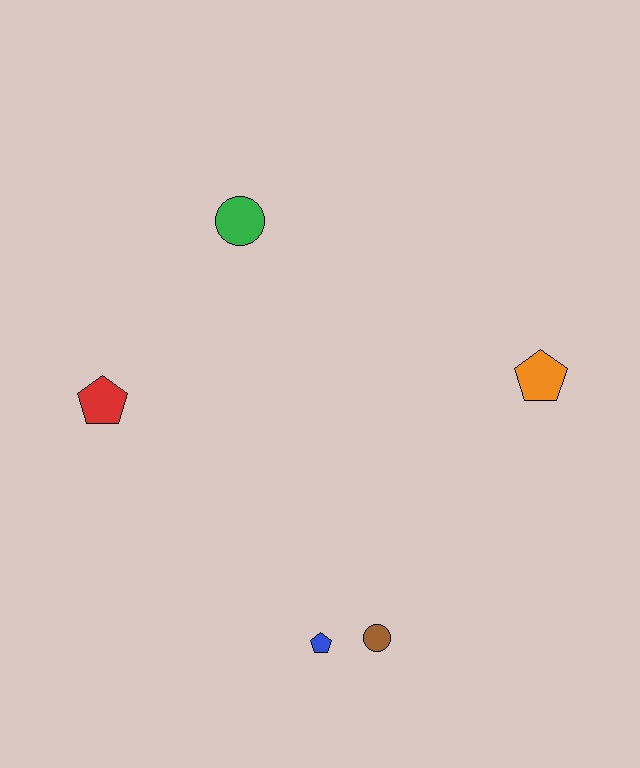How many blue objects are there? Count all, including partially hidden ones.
There is 1 blue object.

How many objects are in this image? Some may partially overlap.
There are 5 objects.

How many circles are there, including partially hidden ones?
There are 2 circles.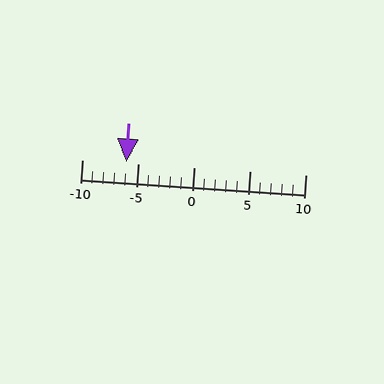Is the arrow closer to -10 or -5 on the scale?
The arrow is closer to -5.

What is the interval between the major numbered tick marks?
The major tick marks are spaced 5 units apart.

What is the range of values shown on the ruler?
The ruler shows values from -10 to 10.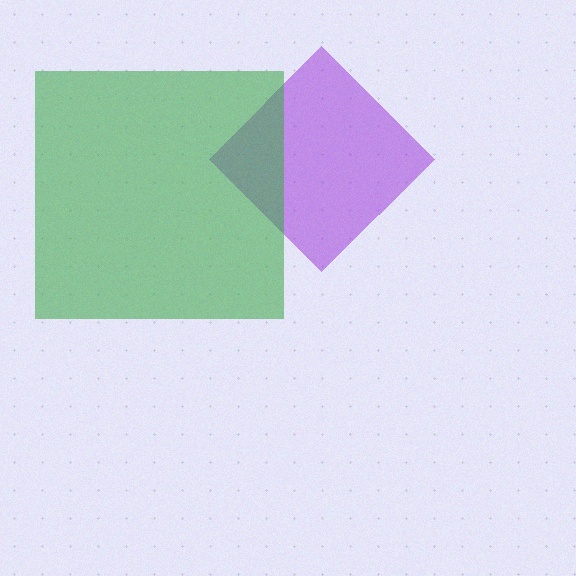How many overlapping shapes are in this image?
There are 2 overlapping shapes in the image.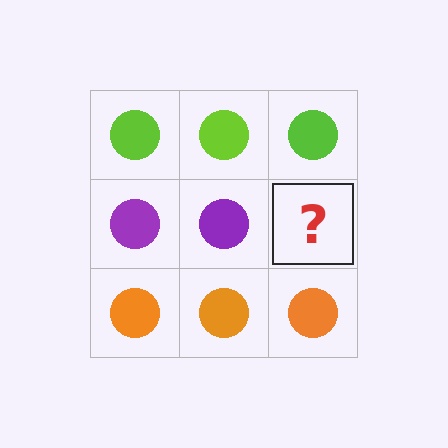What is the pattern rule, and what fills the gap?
The rule is that each row has a consistent color. The gap should be filled with a purple circle.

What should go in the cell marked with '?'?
The missing cell should contain a purple circle.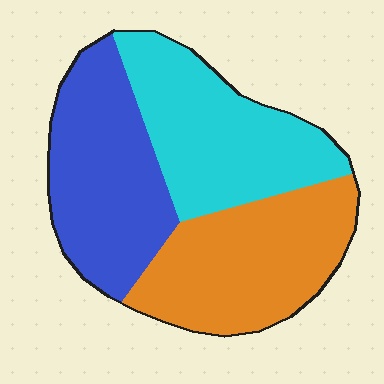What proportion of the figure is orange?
Orange takes up about one third (1/3) of the figure.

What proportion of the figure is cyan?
Cyan takes up between a sixth and a third of the figure.